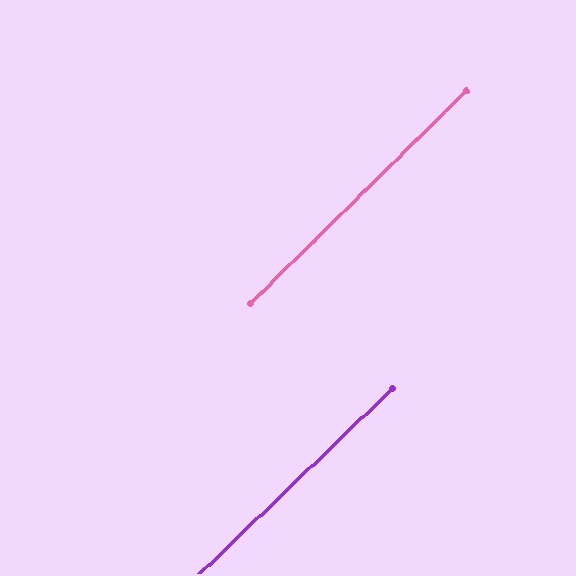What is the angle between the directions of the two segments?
Approximately 1 degree.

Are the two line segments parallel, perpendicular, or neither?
Parallel — their directions differ by only 0.6°.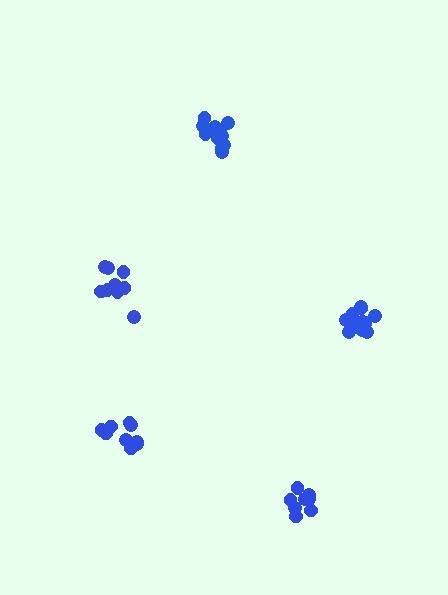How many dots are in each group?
Group 1: 12 dots, Group 2: 13 dots, Group 3: 9 dots, Group 4: 8 dots, Group 5: 9 dots (51 total).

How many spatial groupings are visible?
There are 5 spatial groupings.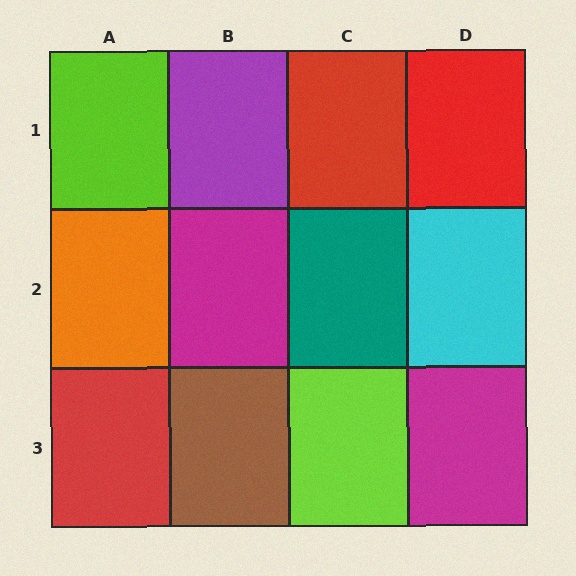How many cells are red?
3 cells are red.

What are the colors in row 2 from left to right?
Orange, magenta, teal, cyan.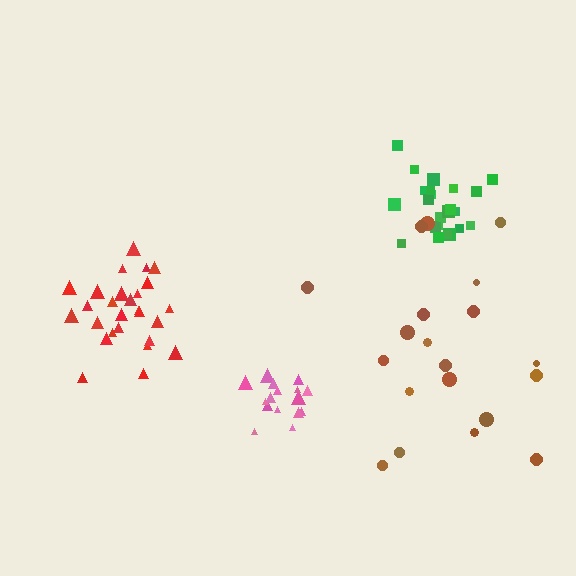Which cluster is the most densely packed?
Green.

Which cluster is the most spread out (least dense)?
Brown.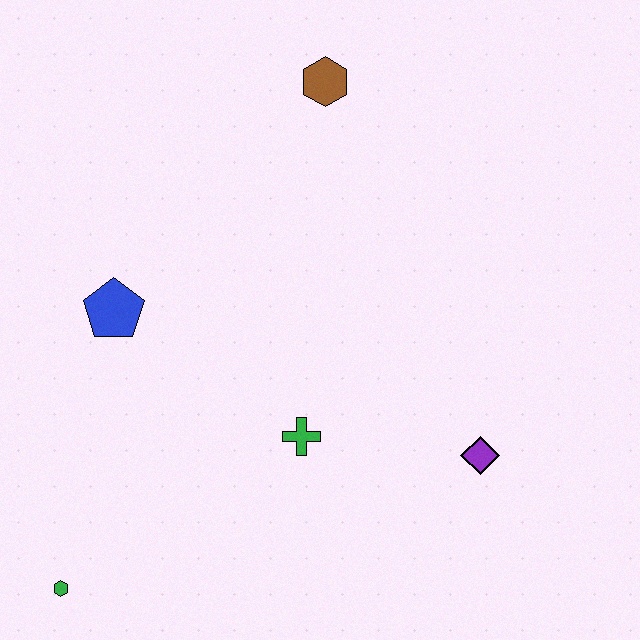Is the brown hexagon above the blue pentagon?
Yes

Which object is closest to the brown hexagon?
The blue pentagon is closest to the brown hexagon.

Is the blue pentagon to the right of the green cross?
No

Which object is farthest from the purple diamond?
The green hexagon is farthest from the purple diamond.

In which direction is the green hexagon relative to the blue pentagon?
The green hexagon is below the blue pentagon.